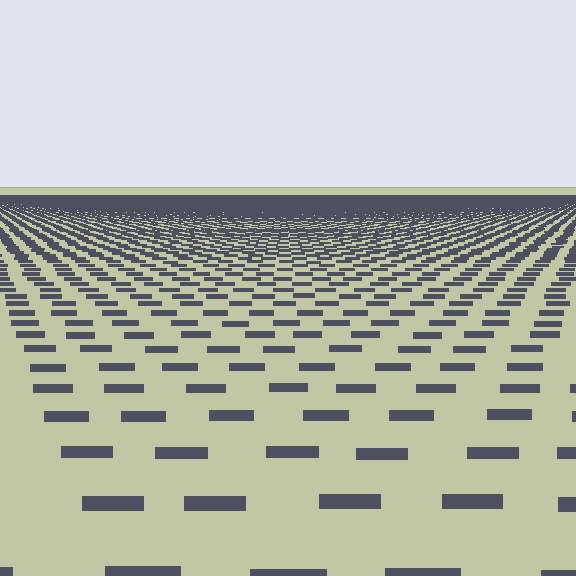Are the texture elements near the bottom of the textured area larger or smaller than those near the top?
Larger. Near the bottom, elements are closer to the viewer and appear at a bigger on-screen size.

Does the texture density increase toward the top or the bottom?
Density increases toward the top.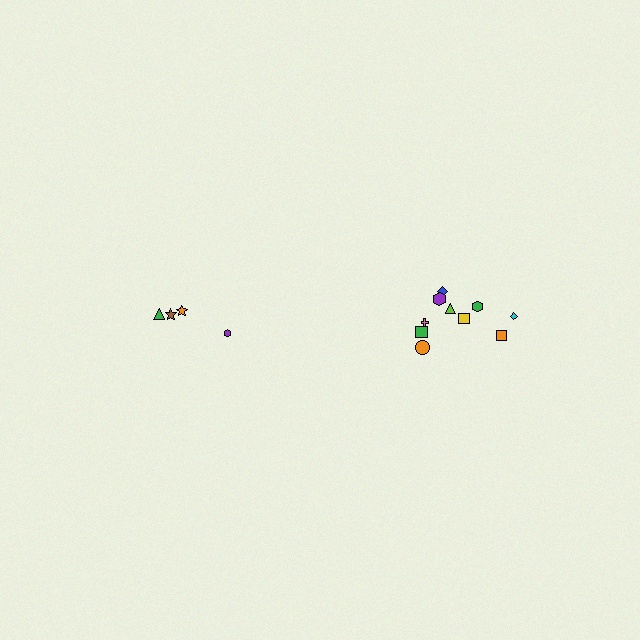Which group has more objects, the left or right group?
The right group.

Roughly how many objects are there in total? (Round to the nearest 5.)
Roughly 15 objects in total.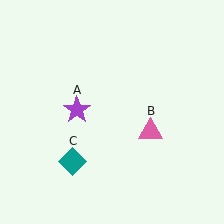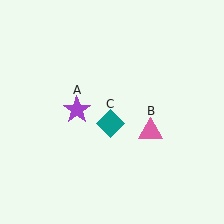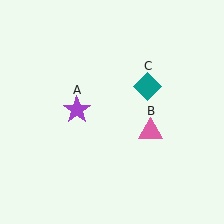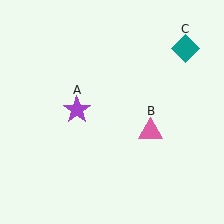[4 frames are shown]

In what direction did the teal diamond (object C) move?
The teal diamond (object C) moved up and to the right.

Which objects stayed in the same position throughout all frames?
Purple star (object A) and pink triangle (object B) remained stationary.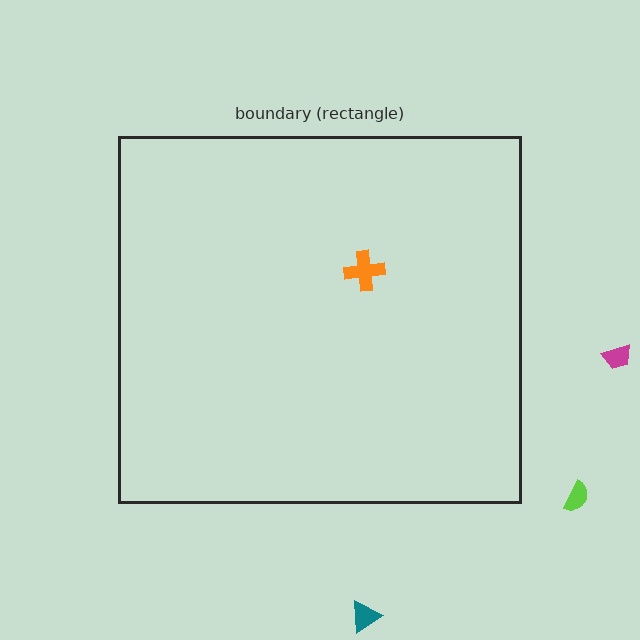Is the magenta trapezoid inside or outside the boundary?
Outside.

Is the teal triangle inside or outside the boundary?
Outside.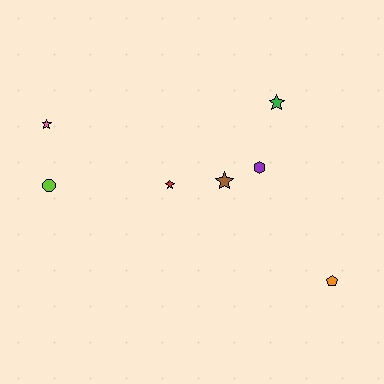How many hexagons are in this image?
There is 1 hexagon.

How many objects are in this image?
There are 7 objects.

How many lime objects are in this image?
There is 1 lime object.